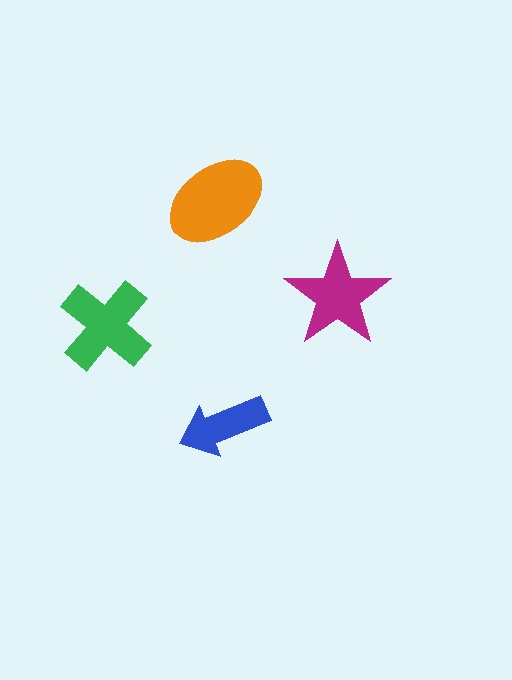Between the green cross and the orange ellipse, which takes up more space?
The orange ellipse.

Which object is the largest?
The orange ellipse.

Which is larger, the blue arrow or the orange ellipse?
The orange ellipse.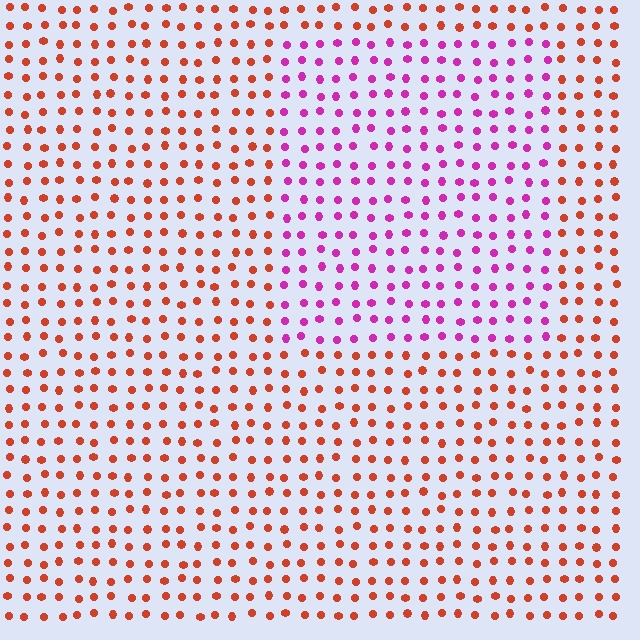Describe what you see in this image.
The image is filled with small red elements in a uniform arrangement. A rectangle-shaped region is visible where the elements are tinted to a slightly different hue, forming a subtle color boundary.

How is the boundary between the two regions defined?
The boundary is defined purely by a slight shift in hue (about 58 degrees). Spacing, size, and orientation are identical on both sides.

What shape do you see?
I see a rectangle.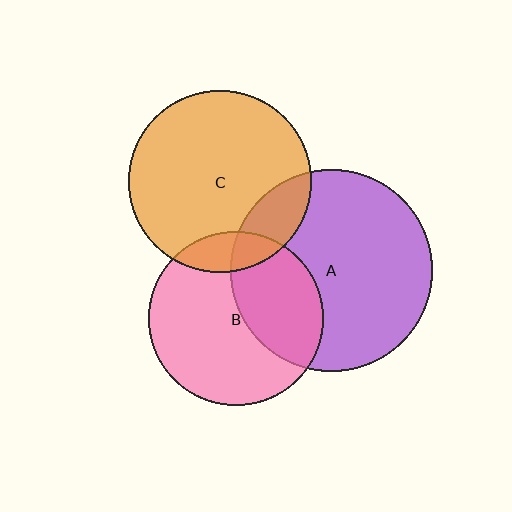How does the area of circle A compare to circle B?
Approximately 1.3 times.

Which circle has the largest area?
Circle A (purple).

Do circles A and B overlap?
Yes.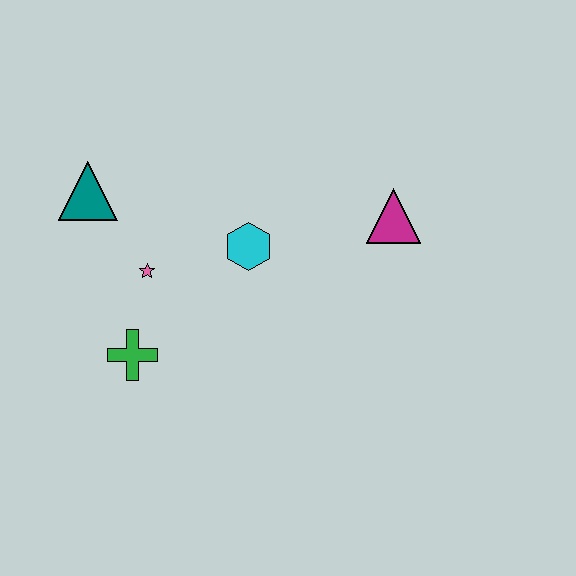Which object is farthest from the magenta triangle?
The teal triangle is farthest from the magenta triangle.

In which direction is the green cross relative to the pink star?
The green cross is below the pink star.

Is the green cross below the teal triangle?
Yes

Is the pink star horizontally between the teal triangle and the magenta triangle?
Yes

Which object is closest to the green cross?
The pink star is closest to the green cross.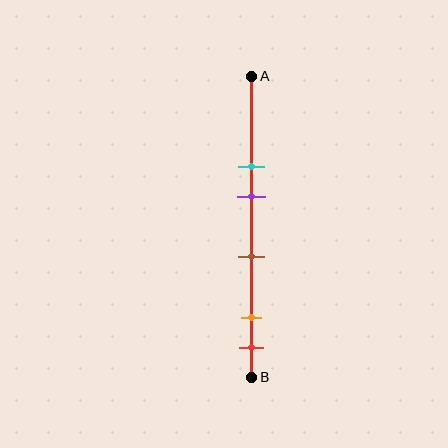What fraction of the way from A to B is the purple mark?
The purple mark is approximately 40% (0.4) of the way from A to B.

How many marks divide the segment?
There are 5 marks dividing the segment.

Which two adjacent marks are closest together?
The orange and red marks are the closest adjacent pair.